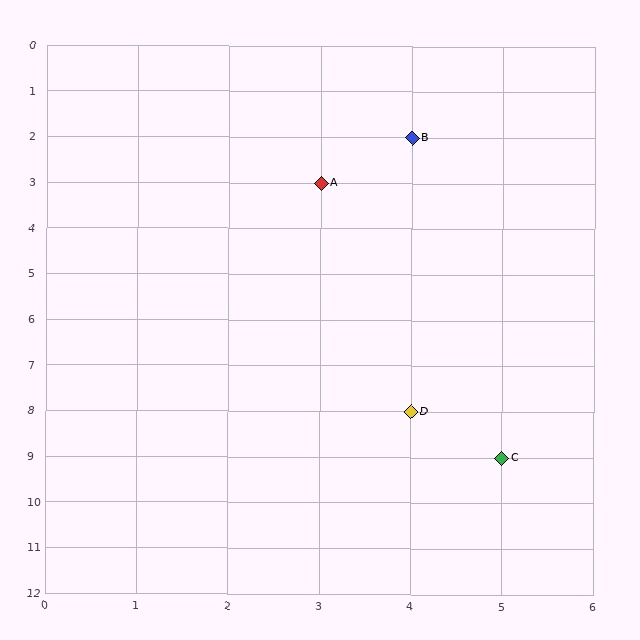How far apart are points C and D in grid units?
Points C and D are 1 column and 1 row apart (about 1.4 grid units diagonally).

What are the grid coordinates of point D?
Point D is at grid coordinates (4, 8).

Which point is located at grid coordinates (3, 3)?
Point A is at (3, 3).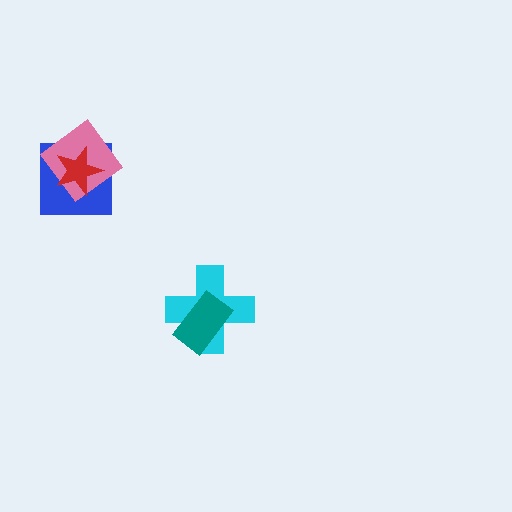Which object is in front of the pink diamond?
The red star is in front of the pink diamond.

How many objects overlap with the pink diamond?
2 objects overlap with the pink diamond.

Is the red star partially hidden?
No, no other shape covers it.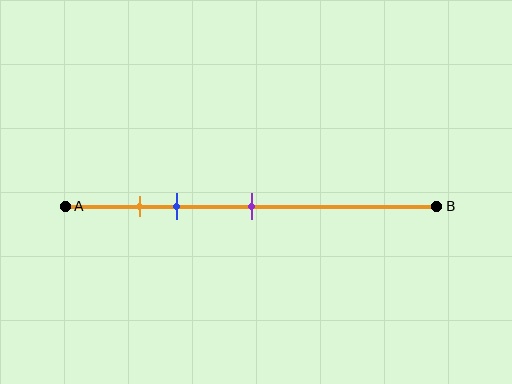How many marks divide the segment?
There are 3 marks dividing the segment.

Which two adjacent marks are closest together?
The orange and blue marks are the closest adjacent pair.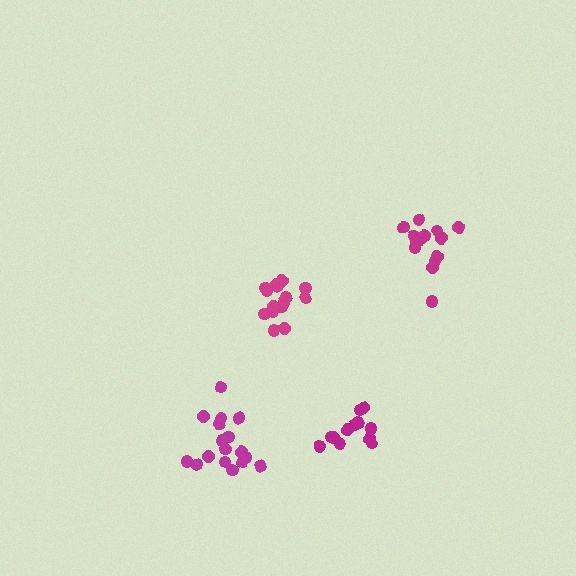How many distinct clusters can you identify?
There are 4 distinct clusters.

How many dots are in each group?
Group 1: 16 dots, Group 2: 16 dots, Group 3: 12 dots, Group 4: 17 dots (61 total).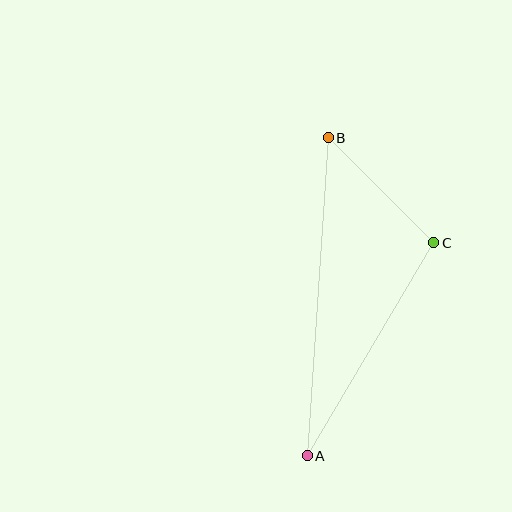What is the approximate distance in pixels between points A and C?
The distance between A and C is approximately 248 pixels.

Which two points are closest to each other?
Points B and C are closest to each other.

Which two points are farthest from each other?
Points A and B are farthest from each other.